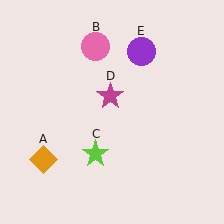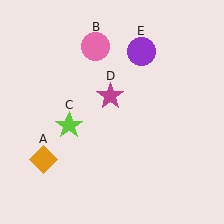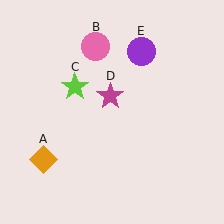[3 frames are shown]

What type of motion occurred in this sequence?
The lime star (object C) rotated clockwise around the center of the scene.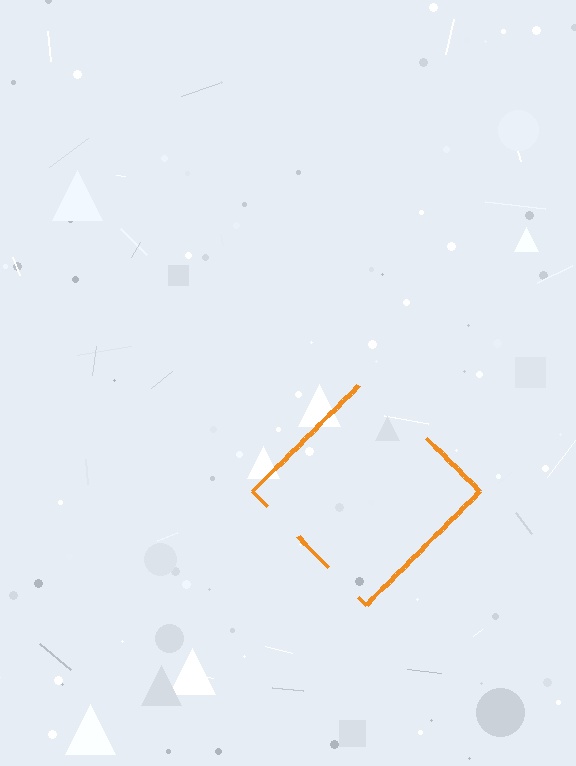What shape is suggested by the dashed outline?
The dashed outline suggests a diamond.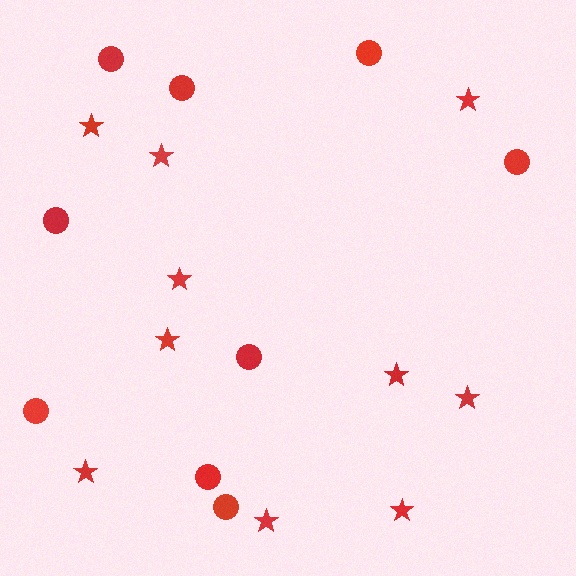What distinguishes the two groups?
There are 2 groups: one group of circles (9) and one group of stars (10).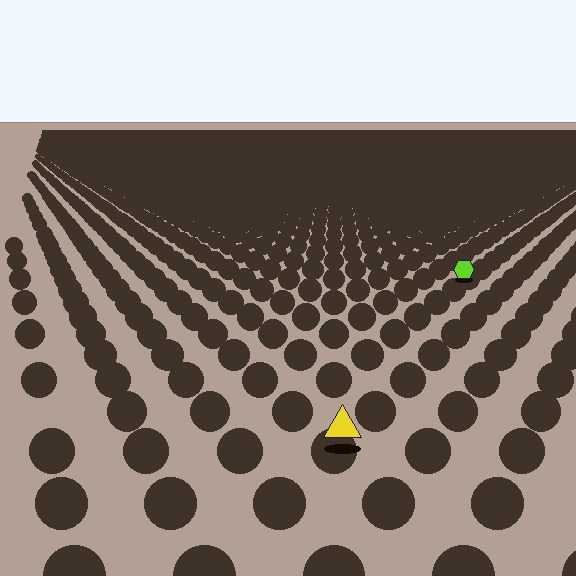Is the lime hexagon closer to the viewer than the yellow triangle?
No. The yellow triangle is closer — you can tell from the texture gradient: the ground texture is coarser near it.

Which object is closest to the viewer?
The yellow triangle is closest. The texture marks near it are larger and more spread out.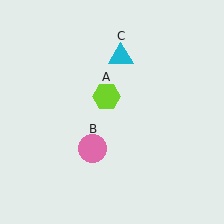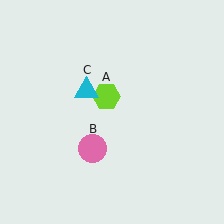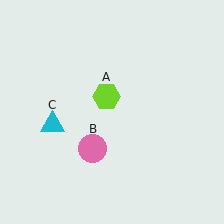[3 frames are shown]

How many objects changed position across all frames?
1 object changed position: cyan triangle (object C).